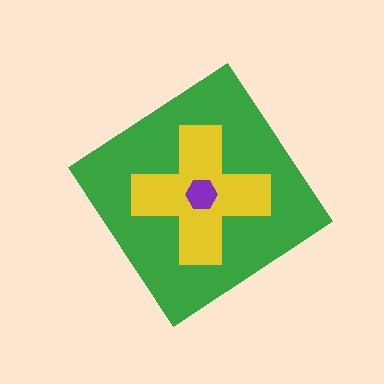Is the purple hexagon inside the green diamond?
Yes.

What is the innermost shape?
The purple hexagon.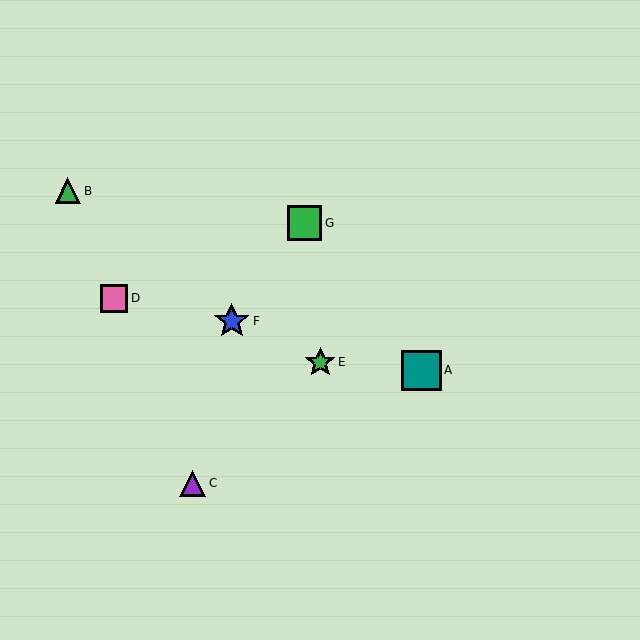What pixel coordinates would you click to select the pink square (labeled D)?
Click at (114, 298) to select the pink square D.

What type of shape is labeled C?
Shape C is a purple triangle.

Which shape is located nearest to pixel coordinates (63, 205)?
The green triangle (labeled B) at (68, 191) is nearest to that location.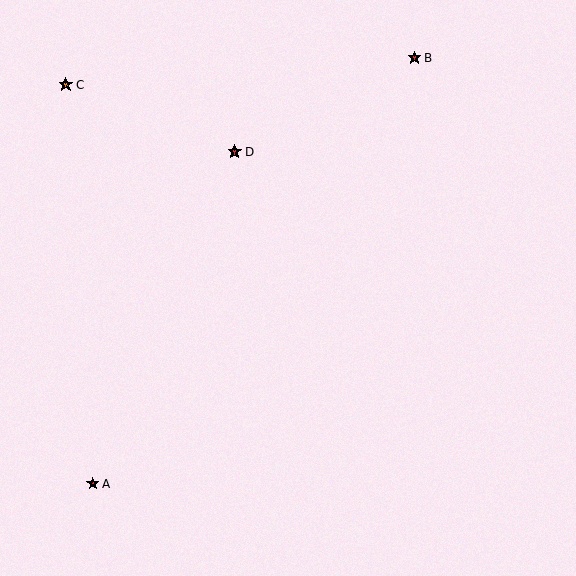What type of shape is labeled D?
Shape D is a red star.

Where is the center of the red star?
The center of the red star is at (93, 484).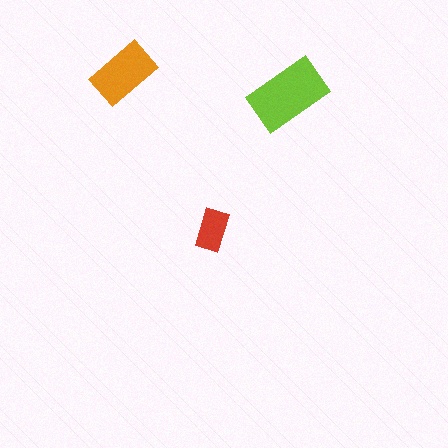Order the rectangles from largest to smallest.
the lime one, the orange one, the red one.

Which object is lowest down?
The red rectangle is bottommost.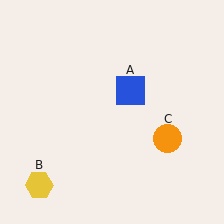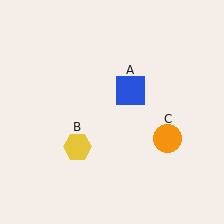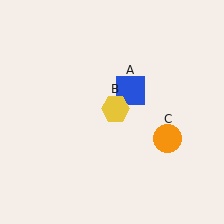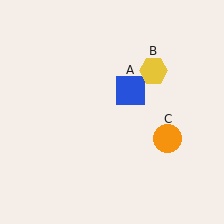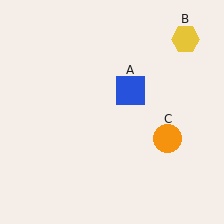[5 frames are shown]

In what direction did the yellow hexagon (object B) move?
The yellow hexagon (object B) moved up and to the right.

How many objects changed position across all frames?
1 object changed position: yellow hexagon (object B).